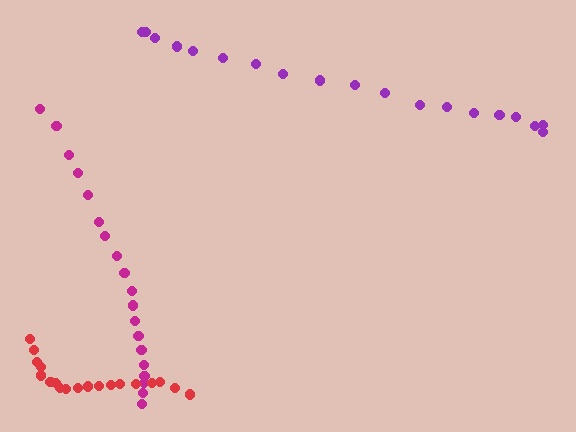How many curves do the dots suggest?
There are 3 distinct paths.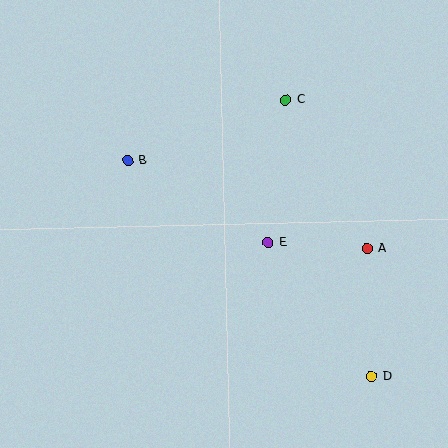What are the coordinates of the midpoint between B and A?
The midpoint between B and A is at (247, 204).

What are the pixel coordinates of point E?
Point E is at (268, 242).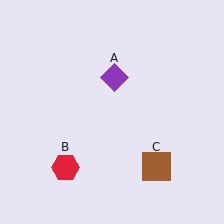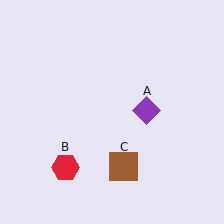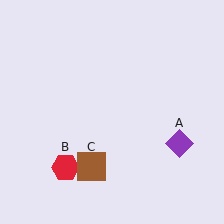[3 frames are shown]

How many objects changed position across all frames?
2 objects changed position: purple diamond (object A), brown square (object C).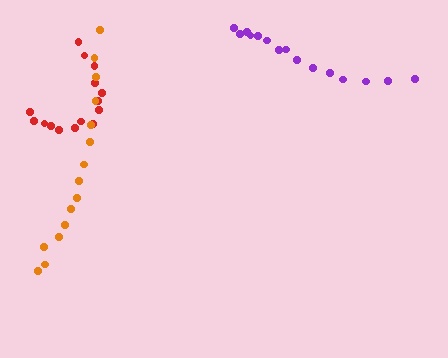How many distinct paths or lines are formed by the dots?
There are 3 distinct paths.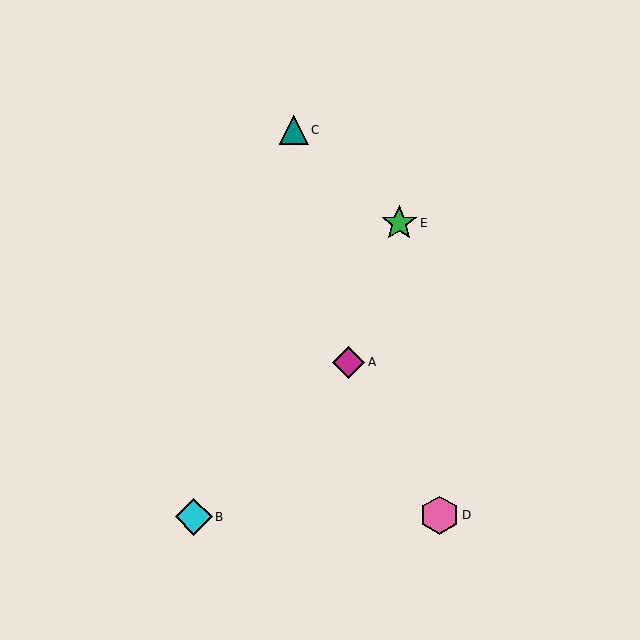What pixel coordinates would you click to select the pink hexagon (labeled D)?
Click at (439, 515) to select the pink hexagon D.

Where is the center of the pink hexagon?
The center of the pink hexagon is at (439, 515).